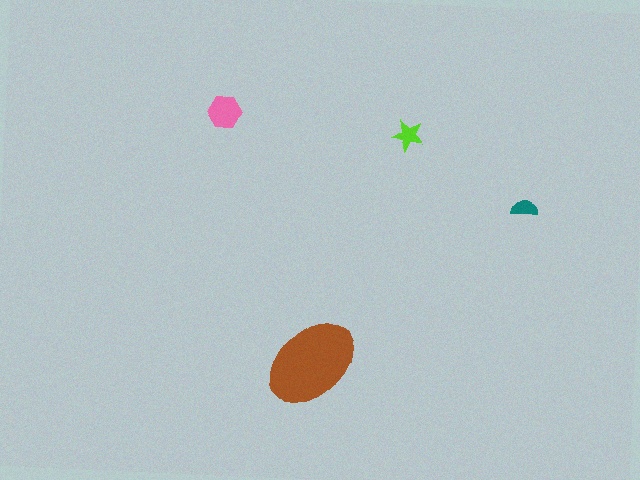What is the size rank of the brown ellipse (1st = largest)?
1st.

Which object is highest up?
The pink hexagon is topmost.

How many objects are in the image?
There are 4 objects in the image.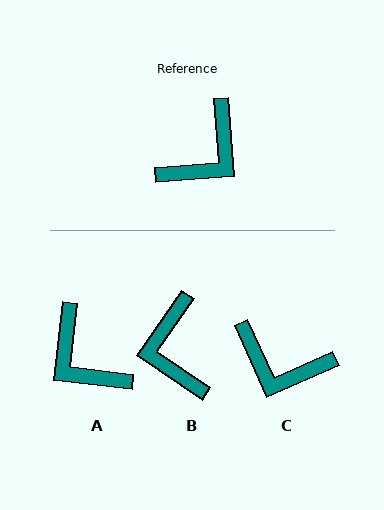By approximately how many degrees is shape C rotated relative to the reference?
Approximately 70 degrees clockwise.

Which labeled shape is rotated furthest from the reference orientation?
B, about 129 degrees away.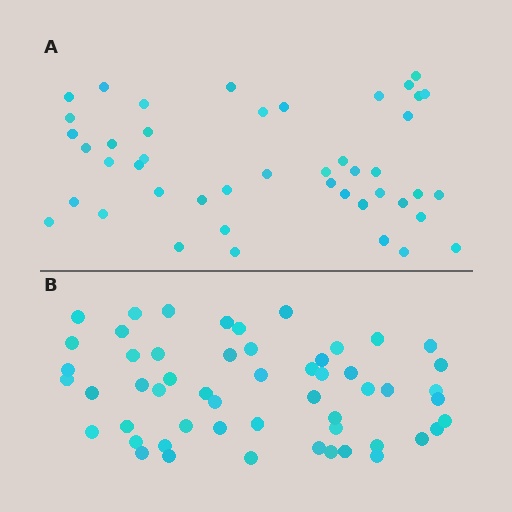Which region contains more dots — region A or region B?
Region B (the bottom region) has more dots.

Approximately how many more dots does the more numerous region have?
Region B has roughly 8 or so more dots than region A.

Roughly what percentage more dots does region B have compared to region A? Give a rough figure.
About 20% more.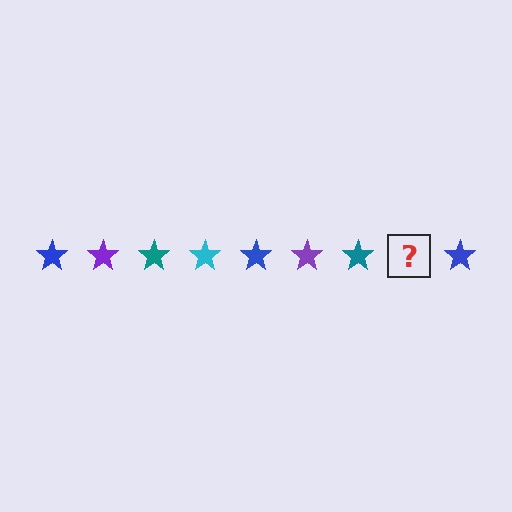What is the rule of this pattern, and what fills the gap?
The rule is that the pattern cycles through blue, purple, teal, cyan stars. The gap should be filled with a cyan star.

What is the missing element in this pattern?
The missing element is a cyan star.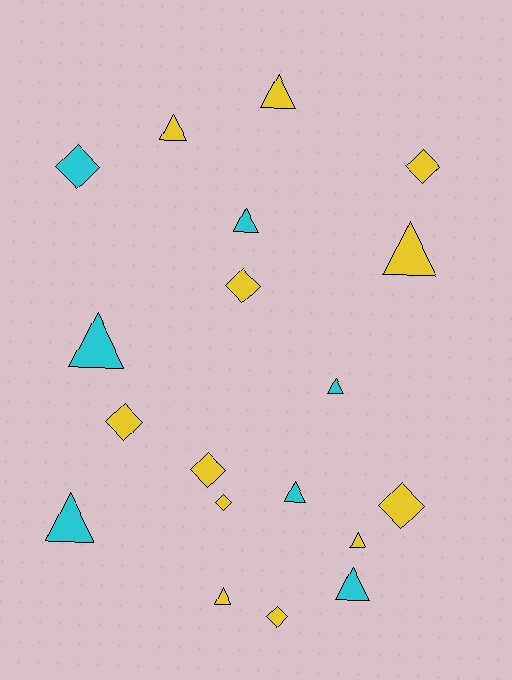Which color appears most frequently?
Yellow, with 12 objects.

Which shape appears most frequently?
Triangle, with 11 objects.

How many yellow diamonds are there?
There are 7 yellow diamonds.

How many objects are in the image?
There are 19 objects.